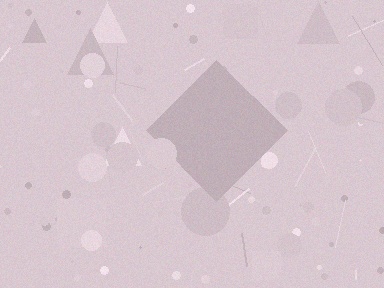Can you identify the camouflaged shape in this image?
The camouflaged shape is a diamond.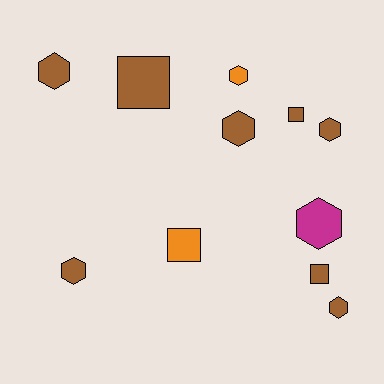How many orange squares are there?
There is 1 orange square.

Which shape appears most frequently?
Hexagon, with 7 objects.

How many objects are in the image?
There are 11 objects.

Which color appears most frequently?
Brown, with 8 objects.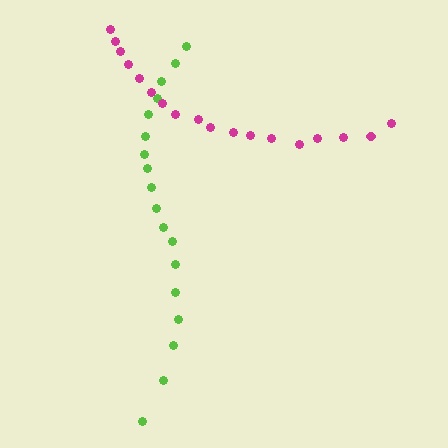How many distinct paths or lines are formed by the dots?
There are 2 distinct paths.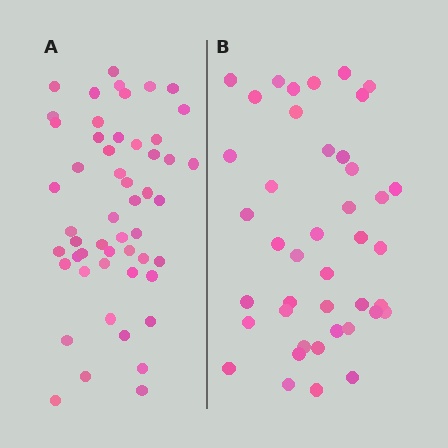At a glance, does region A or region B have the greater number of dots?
Region A (the left region) has more dots.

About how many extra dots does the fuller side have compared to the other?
Region A has roughly 10 or so more dots than region B.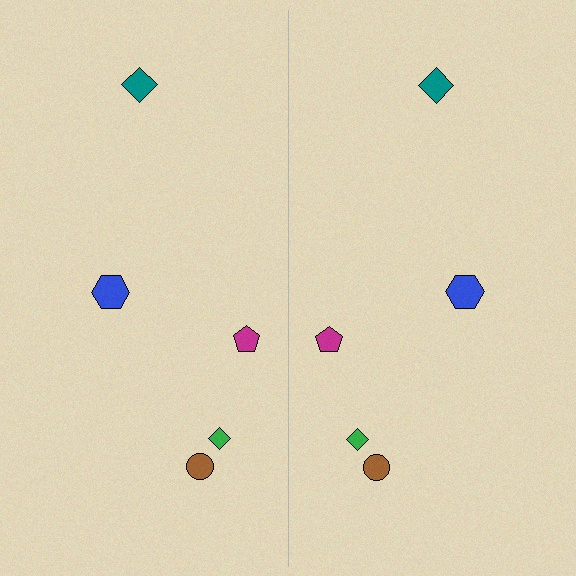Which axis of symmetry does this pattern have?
The pattern has a vertical axis of symmetry running through the center of the image.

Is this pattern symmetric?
Yes, this pattern has bilateral (reflection) symmetry.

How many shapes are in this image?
There are 10 shapes in this image.